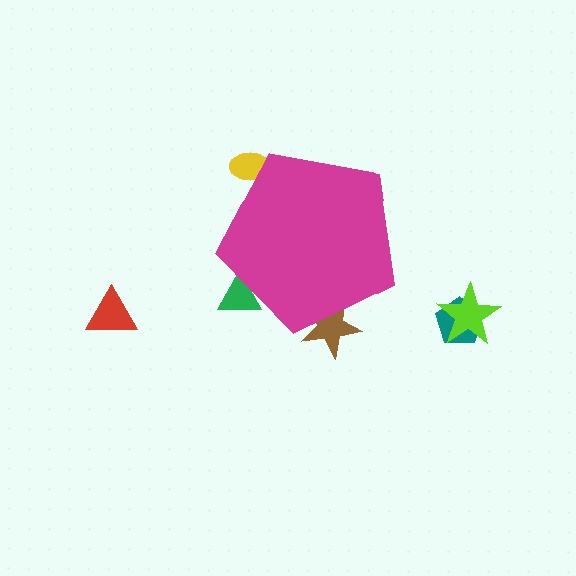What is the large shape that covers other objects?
A magenta pentagon.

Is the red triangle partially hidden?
No, the red triangle is fully visible.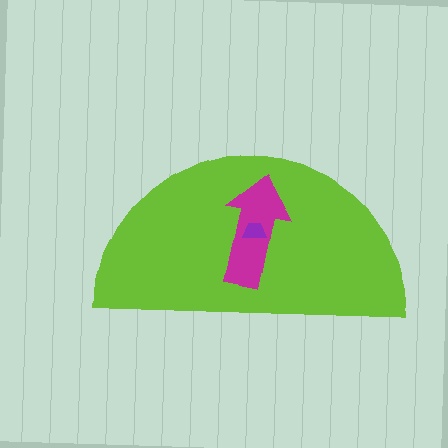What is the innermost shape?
The purple trapezoid.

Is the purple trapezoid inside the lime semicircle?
Yes.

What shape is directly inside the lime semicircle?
The magenta arrow.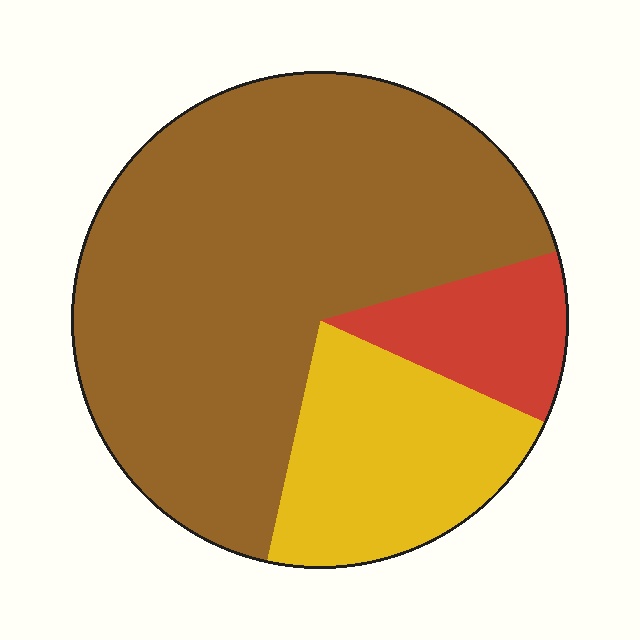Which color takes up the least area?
Red, at roughly 10%.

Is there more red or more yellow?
Yellow.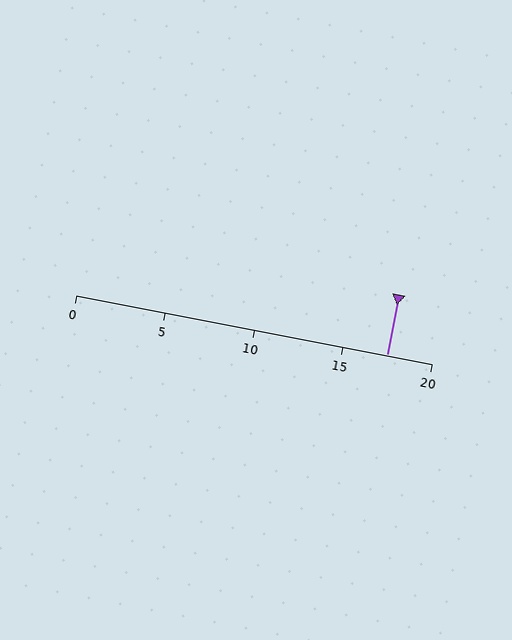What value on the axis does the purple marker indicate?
The marker indicates approximately 17.5.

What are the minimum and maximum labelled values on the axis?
The axis runs from 0 to 20.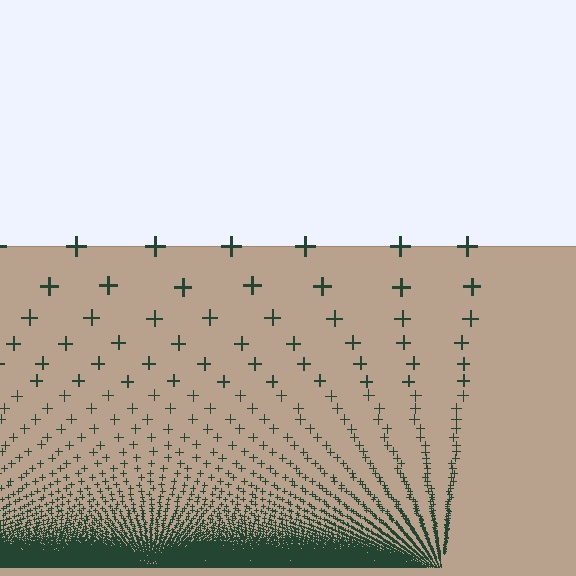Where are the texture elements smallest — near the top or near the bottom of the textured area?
Near the bottom.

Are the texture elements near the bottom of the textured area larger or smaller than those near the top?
Smaller. The gradient is inverted — elements near the bottom are smaller and denser.